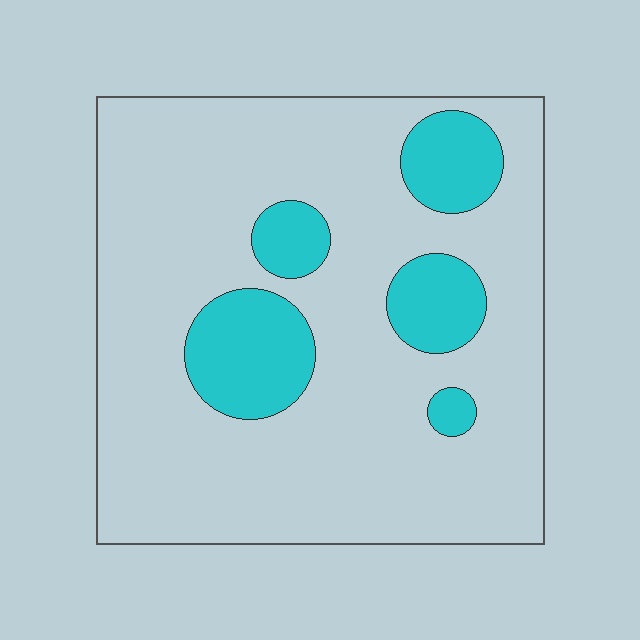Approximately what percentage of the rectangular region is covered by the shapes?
Approximately 20%.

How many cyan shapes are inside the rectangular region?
5.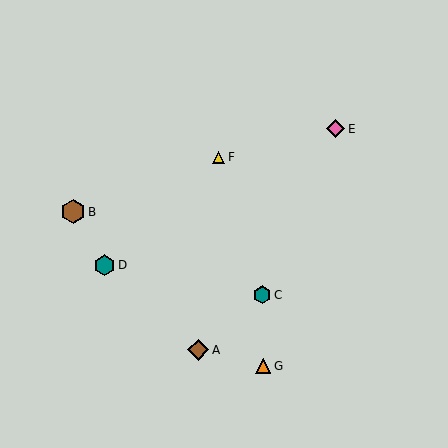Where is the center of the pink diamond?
The center of the pink diamond is at (336, 129).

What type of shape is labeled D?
Shape D is a teal hexagon.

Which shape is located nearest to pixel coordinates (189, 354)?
The brown diamond (labeled A) at (198, 350) is nearest to that location.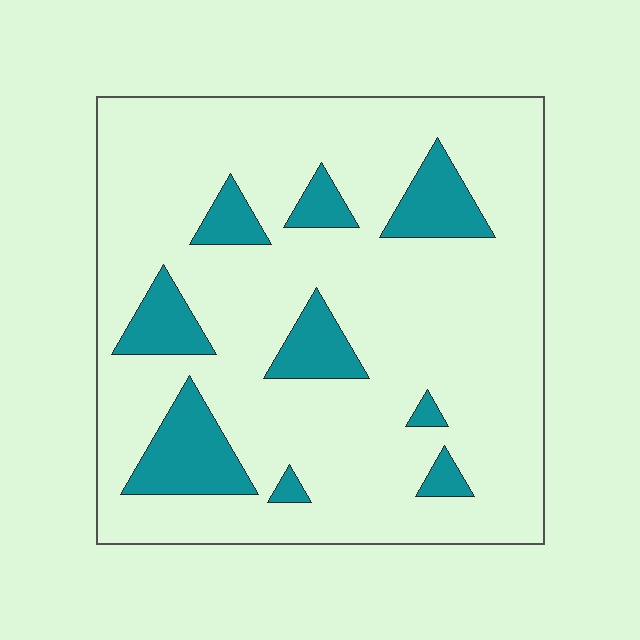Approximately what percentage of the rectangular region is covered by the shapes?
Approximately 15%.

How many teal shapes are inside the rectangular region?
9.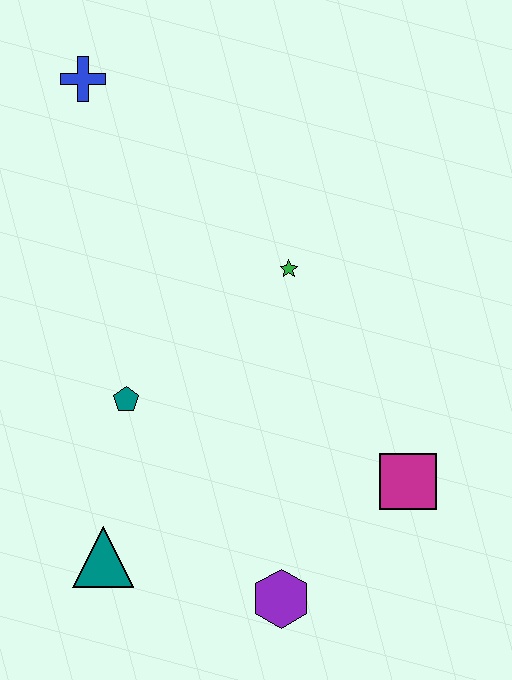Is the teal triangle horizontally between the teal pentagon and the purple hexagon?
No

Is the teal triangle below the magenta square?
Yes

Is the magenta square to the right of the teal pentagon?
Yes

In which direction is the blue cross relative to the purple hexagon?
The blue cross is above the purple hexagon.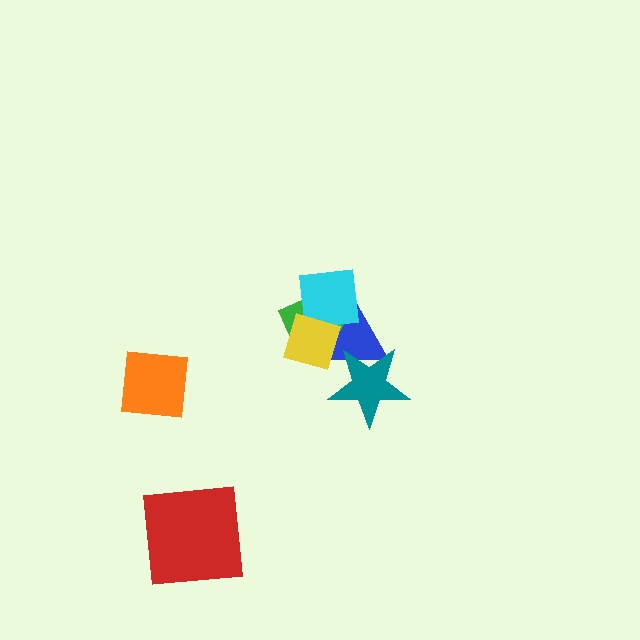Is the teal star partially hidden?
No, no other shape covers it.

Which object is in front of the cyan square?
The yellow diamond is in front of the cyan square.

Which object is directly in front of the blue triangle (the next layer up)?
The cyan square is directly in front of the blue triangle.